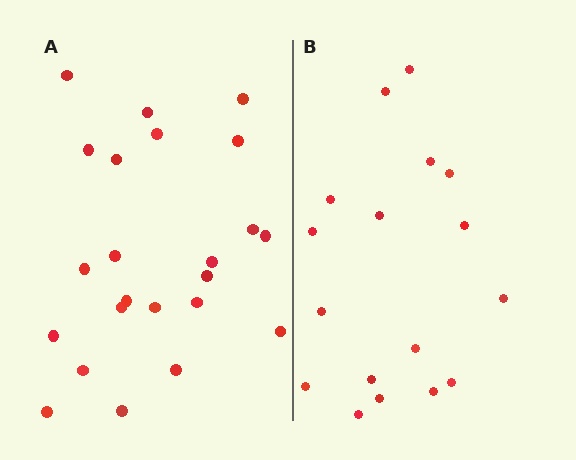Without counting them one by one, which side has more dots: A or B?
Region A (the left region) has more dots.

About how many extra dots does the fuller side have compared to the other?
Region A has about 6 more dots than region B.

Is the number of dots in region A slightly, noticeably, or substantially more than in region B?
Region A has noticeably more, but not dramatically so. The ratio is roughly 1.4 to 1.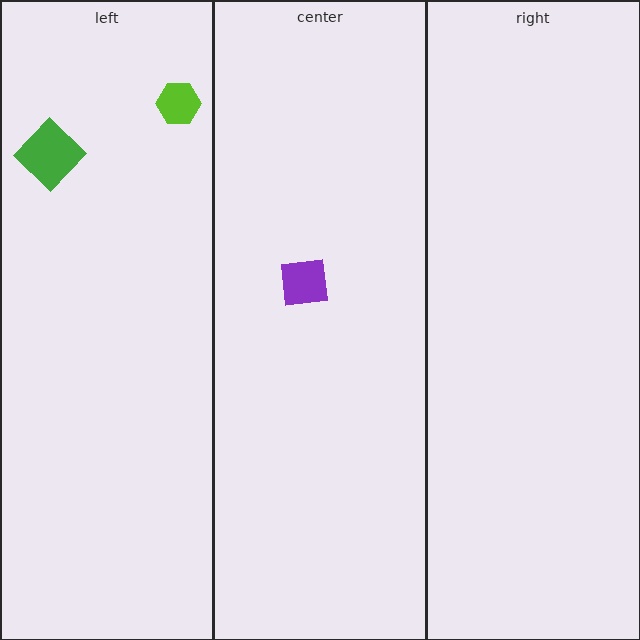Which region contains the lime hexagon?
The left region.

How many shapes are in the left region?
2.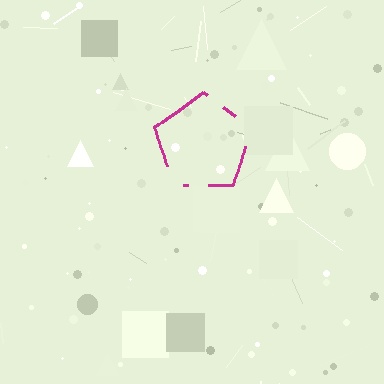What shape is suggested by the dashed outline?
The dashed outline suggests a pentagon.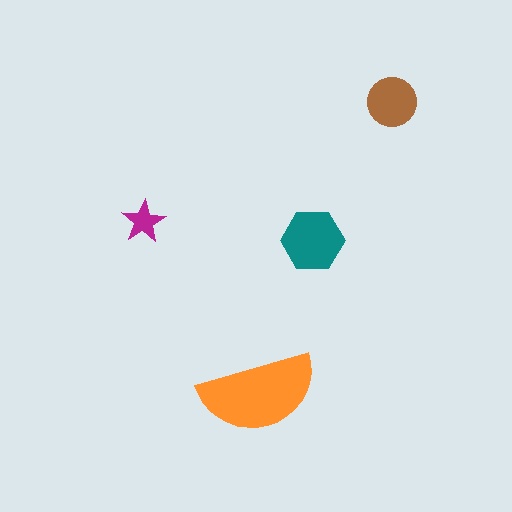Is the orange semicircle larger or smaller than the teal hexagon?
Larger.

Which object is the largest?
The orange semicircle.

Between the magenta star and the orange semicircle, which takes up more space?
The orange semicircle.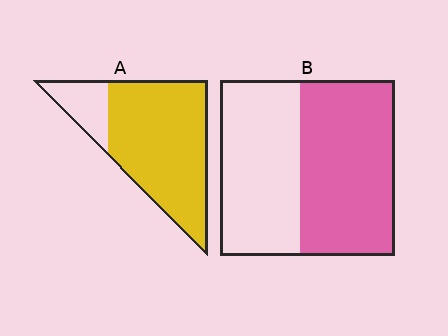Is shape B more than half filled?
Yes.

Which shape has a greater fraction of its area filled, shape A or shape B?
Shape A.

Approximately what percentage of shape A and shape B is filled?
A is approximately 80% and B is approximately 55%.